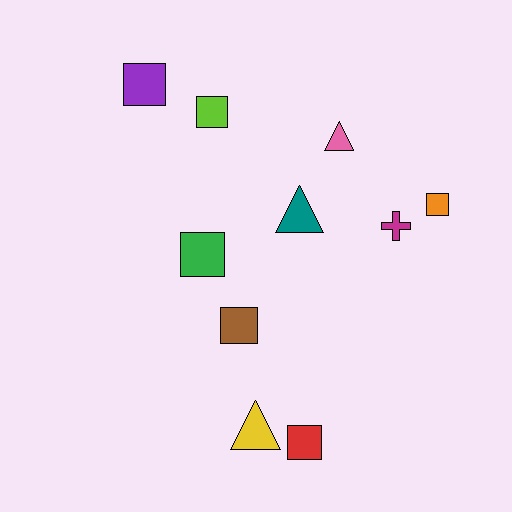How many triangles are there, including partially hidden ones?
There are 3 triangles.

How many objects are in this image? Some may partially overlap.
There are 10 objects.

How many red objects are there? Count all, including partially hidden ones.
There is 1 red object.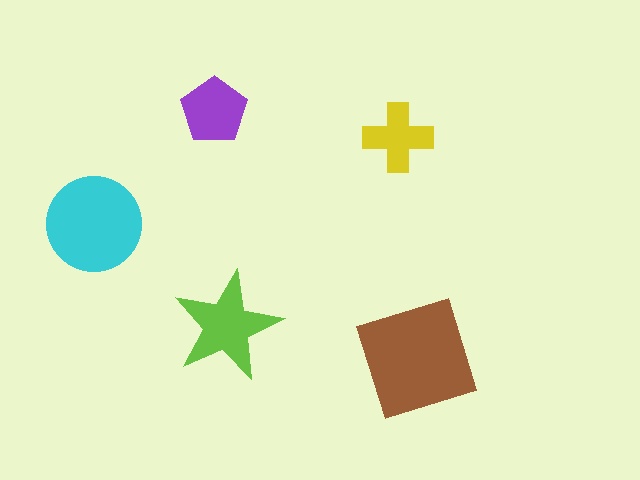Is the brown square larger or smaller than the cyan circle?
Larger.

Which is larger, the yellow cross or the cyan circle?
The cyan circle.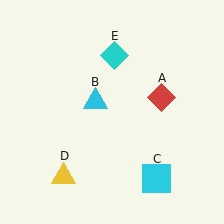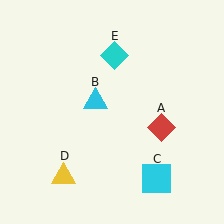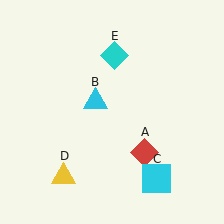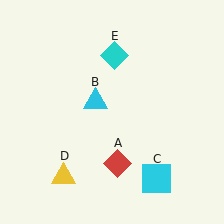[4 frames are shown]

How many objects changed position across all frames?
1 object changed position: red diamond (object A).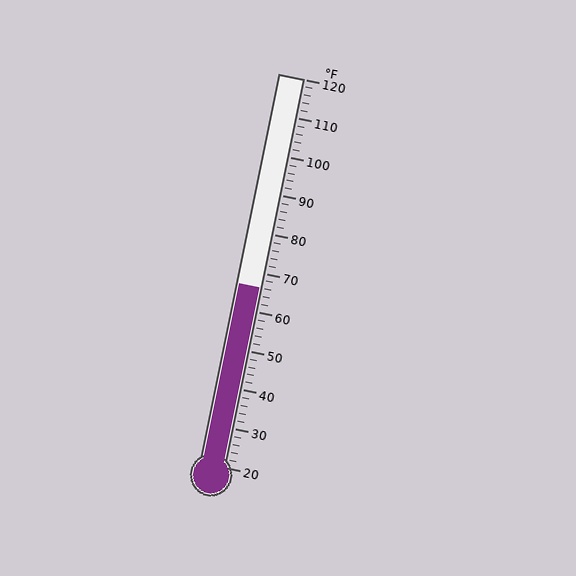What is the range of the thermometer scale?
The thermometer scale ranges from 20°F to 120°F.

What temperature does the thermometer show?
The thermometer shows approximately 66°F.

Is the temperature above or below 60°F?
The temperature is above 60°F.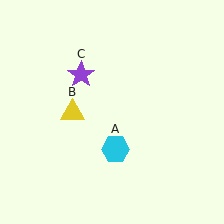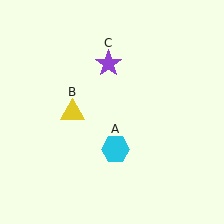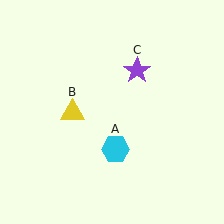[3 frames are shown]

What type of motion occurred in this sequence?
The purple star (object C) rotated clockwise around the center of the scene.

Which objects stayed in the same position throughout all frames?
Cyan hexagon (object A) and yellow triangle (object B) remained stationary.